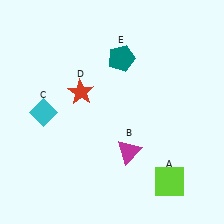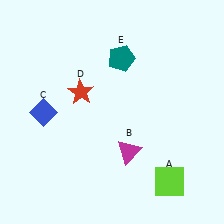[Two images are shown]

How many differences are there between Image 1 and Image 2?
There is 1 difference between the two images.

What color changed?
The diamond (C) changed from cyan in Image 1 to blue in Image 2.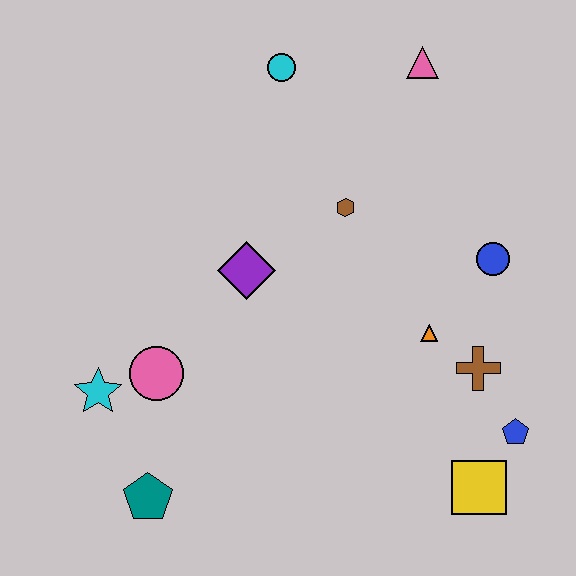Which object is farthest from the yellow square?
The cyan circle is farthest from the yellow square.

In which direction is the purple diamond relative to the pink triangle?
The purple diamond is below the pink triangle.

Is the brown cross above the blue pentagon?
Yes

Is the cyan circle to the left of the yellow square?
Yes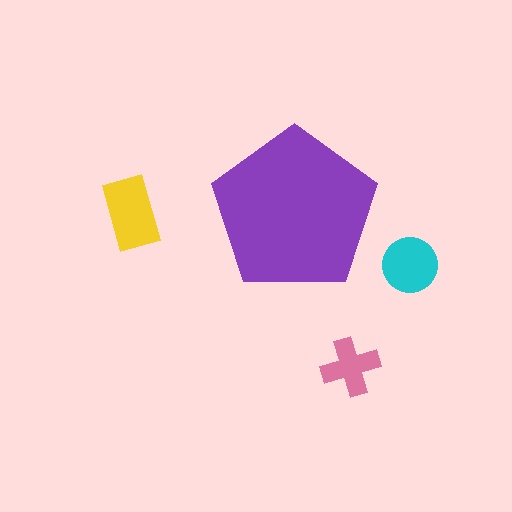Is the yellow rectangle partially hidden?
No, the yellow rectangle is fully visible.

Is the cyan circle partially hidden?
No, the cyan circle is fully visible.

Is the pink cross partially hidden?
No, the pink cross is fully visible.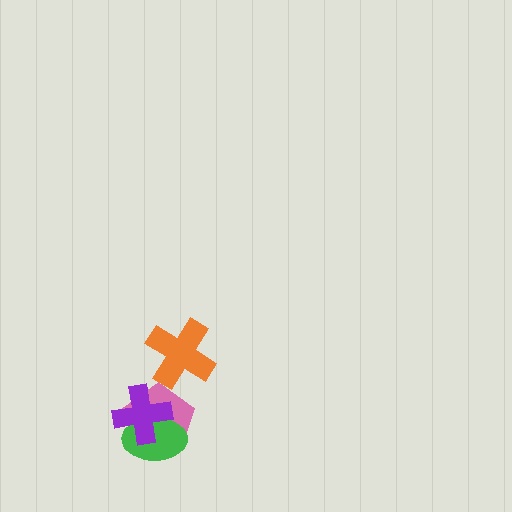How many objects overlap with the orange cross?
0 objects overlap with the orange cross.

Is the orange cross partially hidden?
No, no other shape covers it.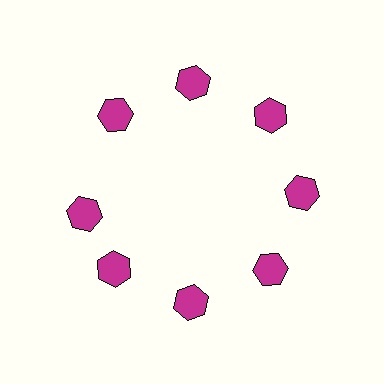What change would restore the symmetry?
The symmetry would be restored by rotating it back into even spacing with its neighbors so that all 8 hexagons sit at equal angles and equal distance from the center.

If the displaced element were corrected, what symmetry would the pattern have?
It would have 8-fold rotational symmetry — the pattern would map onto itself every 45 degrees.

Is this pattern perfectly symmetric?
No. The 8 magenta hexagons are arranged in a ring, but one element near the 9 o'clock position is rotated out of alignment along the ring, breaking the 8-fold rotational symmetry.